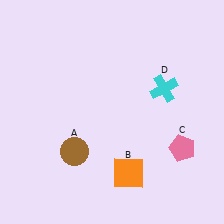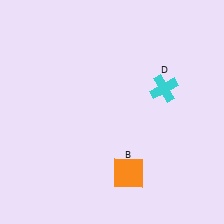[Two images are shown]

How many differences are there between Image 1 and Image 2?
There are 2 differences between the two images.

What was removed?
The pink pentagon (C), the brown circle (A) were removed in Image 2.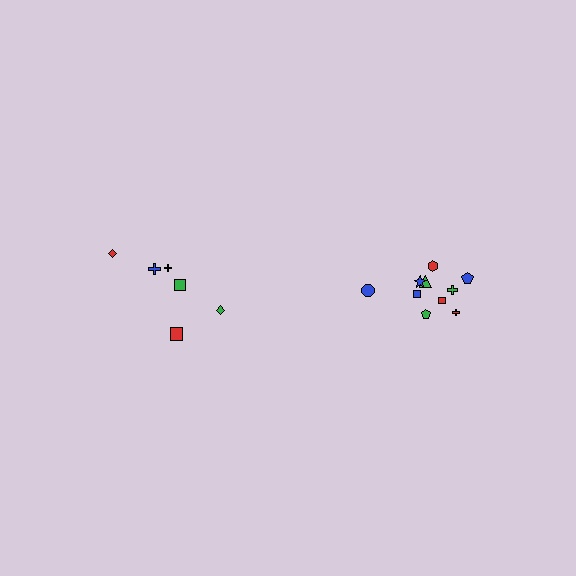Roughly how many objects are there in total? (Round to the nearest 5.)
Roughly 15 objects in total.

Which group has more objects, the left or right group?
The right group.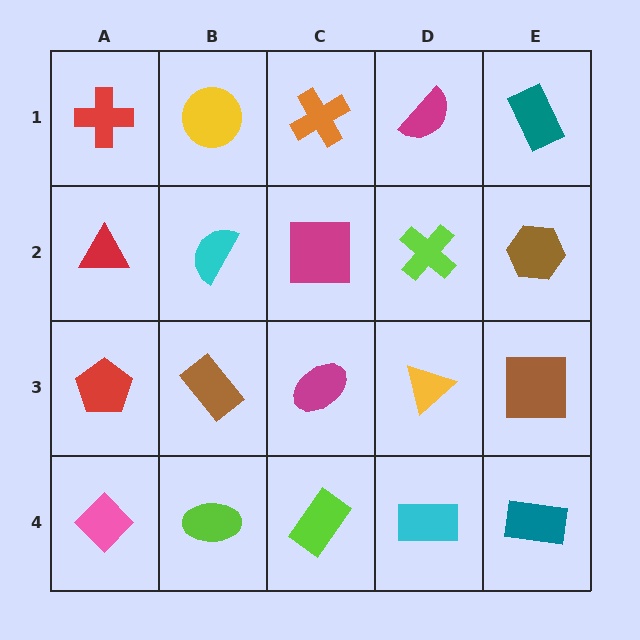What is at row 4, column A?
A pink diamond.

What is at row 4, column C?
A lime rectangle.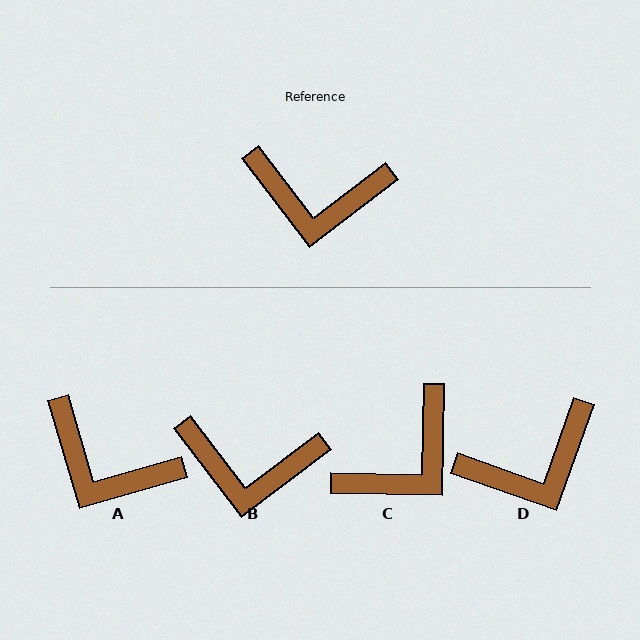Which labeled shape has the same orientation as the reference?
B.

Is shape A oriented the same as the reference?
No, it is off by about 21 degrees.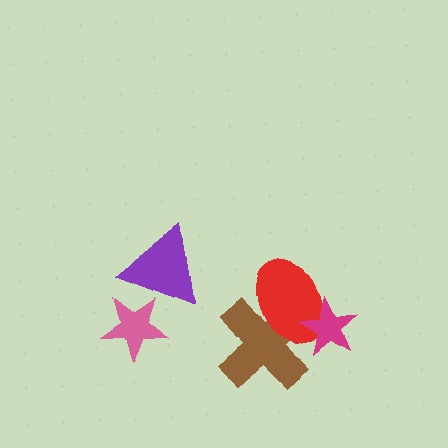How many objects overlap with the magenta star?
2 objects overlap with the magenta star.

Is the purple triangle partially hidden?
Yes, it is partially covered by another shape.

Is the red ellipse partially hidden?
Yes, it is partially covered by another shape.